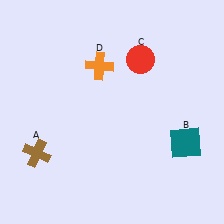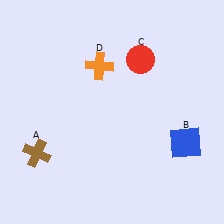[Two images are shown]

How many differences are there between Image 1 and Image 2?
There is 1 difference between the two images.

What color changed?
The square (B) changed from teal in Image 1 to blue in Image 2.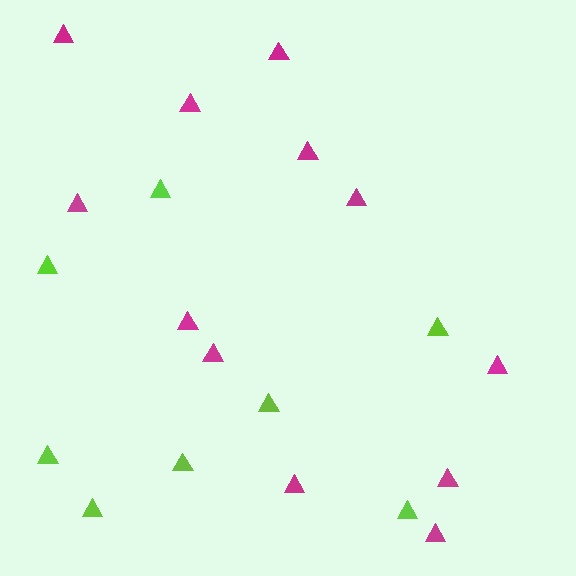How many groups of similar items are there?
There are 2 groups: one group of lime triangles (8) and one group of magenta triangles (12).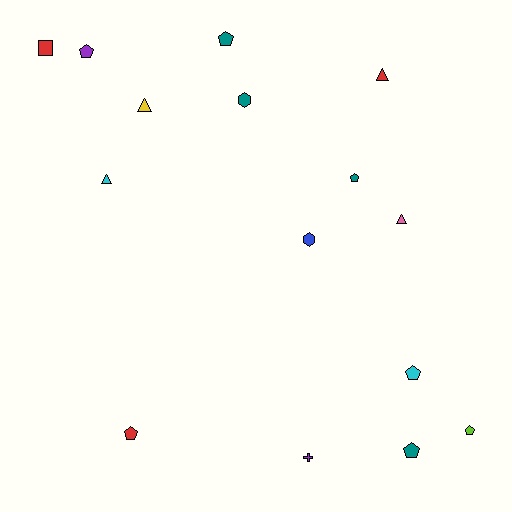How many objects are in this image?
There are 15 objects.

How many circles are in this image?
There are no circles.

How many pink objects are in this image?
There is 1 pink object.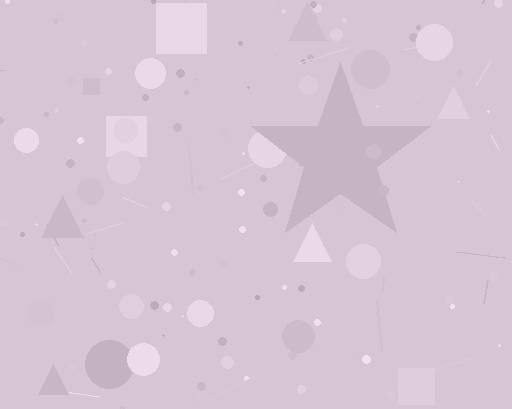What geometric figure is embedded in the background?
A star is embedded in the background.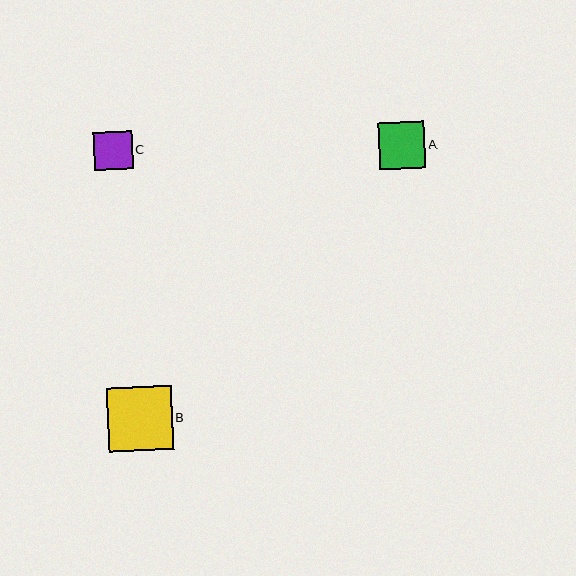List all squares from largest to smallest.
From largest to smallest: B, A, C.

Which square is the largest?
Square B is the largest with a size of approximately 64 pixels.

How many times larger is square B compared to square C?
Square B is approximately 1.7 times the size of square C.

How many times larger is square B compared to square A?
Square B is approximately 1.4 times the size of square A.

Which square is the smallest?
Square C is the smallest with a size of approximately 39 pixels.